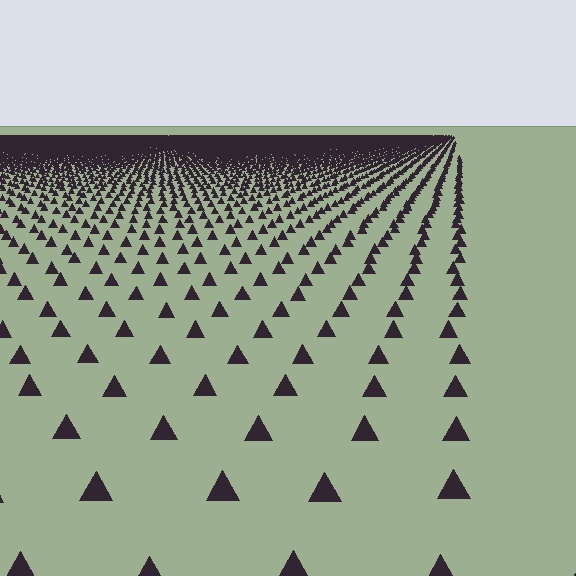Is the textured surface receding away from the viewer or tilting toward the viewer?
The surface is receding away from the viewer. Texture elements get smaller and denser toward the top.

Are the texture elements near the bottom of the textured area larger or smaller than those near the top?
Larger. Near the bottom, elements are closer to the viewer and appear at a bigger on-screen size.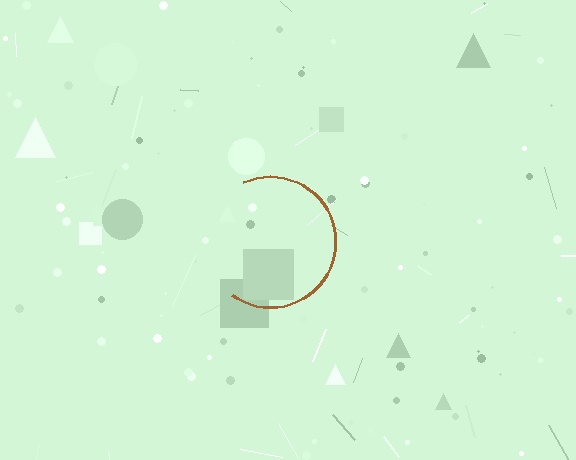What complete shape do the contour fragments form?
The contour fragments form a circle.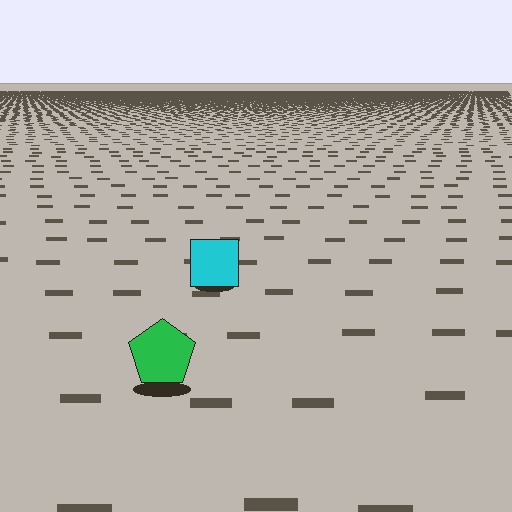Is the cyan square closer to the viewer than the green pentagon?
No. The green pentagon is closer — you can tell from the texture gradient: the ground texture is coarser near it.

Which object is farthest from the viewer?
The cyan square is farthest from the viewer. It appears smaller and the ground texture around it is denser.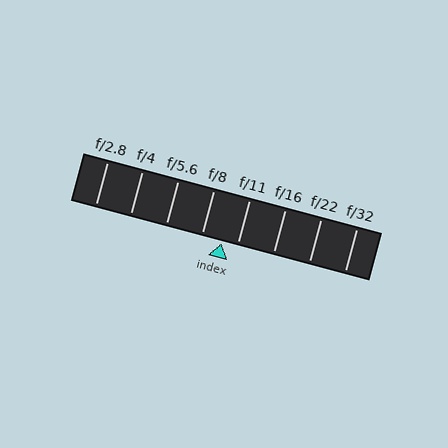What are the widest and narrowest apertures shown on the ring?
The widest aperture shown is f/2.8 and the narrowest is f/32.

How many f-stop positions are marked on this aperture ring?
There are 8 f-stop positions marked.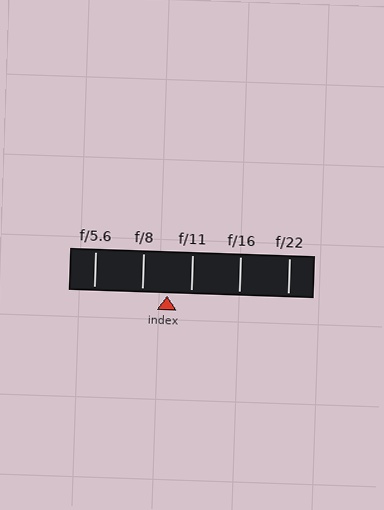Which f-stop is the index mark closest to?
The index mark is closest to f/11.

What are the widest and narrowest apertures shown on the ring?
The widest aperture shown is f/5.6 and the narrowest is f/22.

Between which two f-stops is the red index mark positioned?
The index mark is between f/8 and f/11.